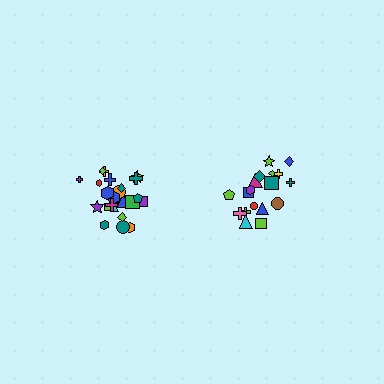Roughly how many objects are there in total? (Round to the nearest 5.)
Roughly 45 objects in total.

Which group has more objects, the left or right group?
The left group.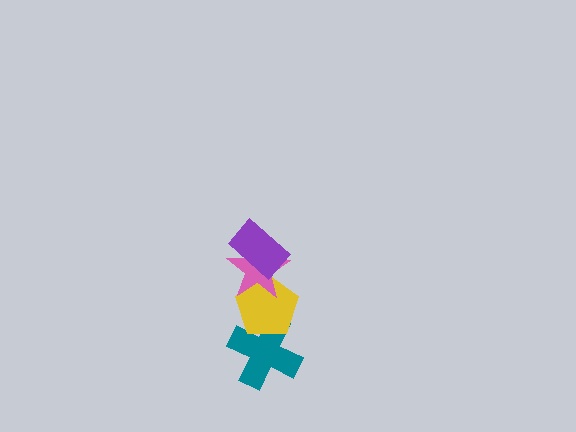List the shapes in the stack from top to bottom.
From top to bottom: the purple rectangle, the pink star, the yellow pentagon, the teal cross.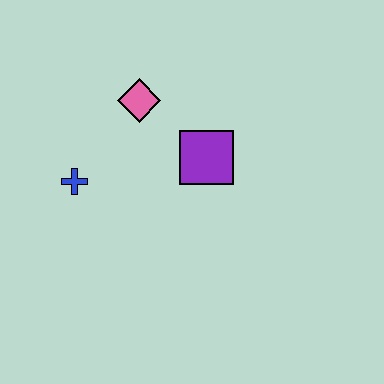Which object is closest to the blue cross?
The pink diamond is closest to the blue cross.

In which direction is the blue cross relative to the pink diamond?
The blue cross is below the pink diamond.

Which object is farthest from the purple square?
The blue cross is farthest from the purple square.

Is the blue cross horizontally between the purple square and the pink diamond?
No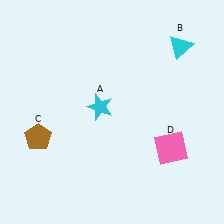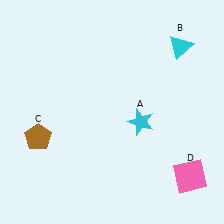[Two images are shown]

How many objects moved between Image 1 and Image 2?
2 objects moved between the two images.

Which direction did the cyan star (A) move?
The cyan star (A) moved right.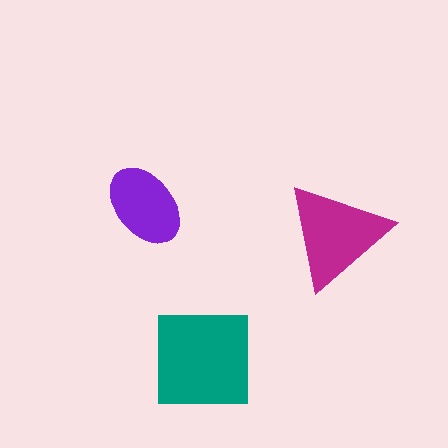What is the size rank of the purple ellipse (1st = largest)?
3rd.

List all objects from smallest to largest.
The purple ellipse, the magenta triangle, the teal square.